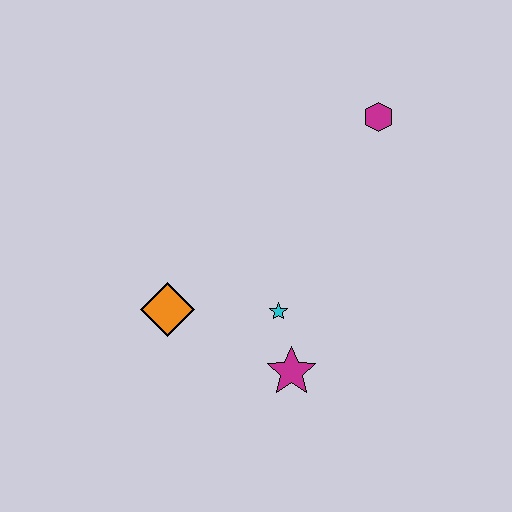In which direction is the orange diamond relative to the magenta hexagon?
The orange diamond is to the left of the magenta hexagon.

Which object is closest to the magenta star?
The cyan star is closest to the magenta star.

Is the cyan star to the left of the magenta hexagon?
Yes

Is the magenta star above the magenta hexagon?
No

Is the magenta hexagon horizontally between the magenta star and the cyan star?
No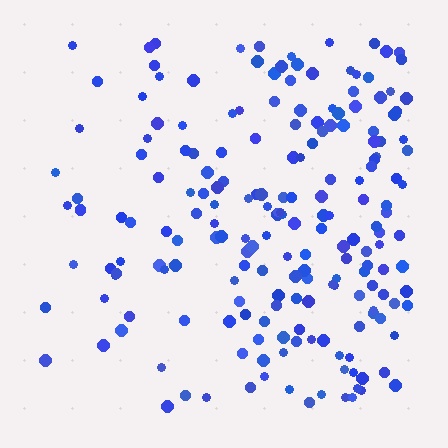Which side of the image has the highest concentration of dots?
The right.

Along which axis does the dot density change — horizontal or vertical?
Horizontal.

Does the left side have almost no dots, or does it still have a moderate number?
Still a moderate number, just noticeably fewer than the right.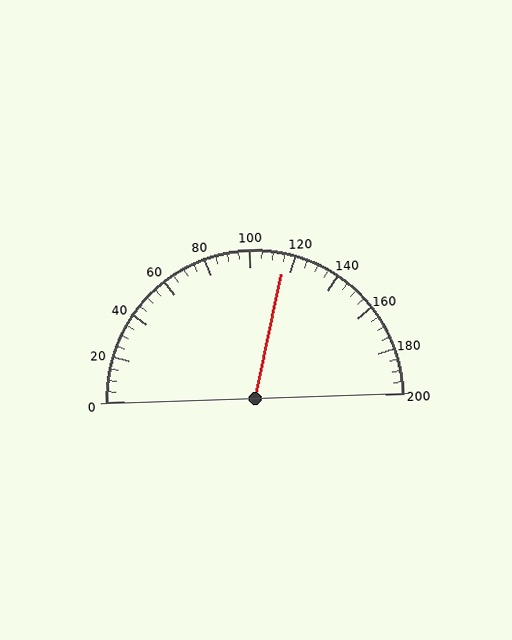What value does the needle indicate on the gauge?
The needle indicates approximately 115.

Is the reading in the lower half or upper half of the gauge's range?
The reading is in the upper half of the range (0 to 200).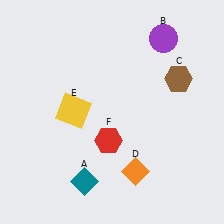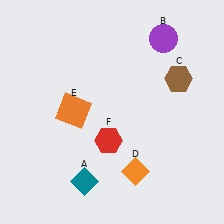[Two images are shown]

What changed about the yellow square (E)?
In Image 1, E is yellow. In Image 2, it changed to orange.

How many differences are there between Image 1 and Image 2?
There is 1 difference between the two images.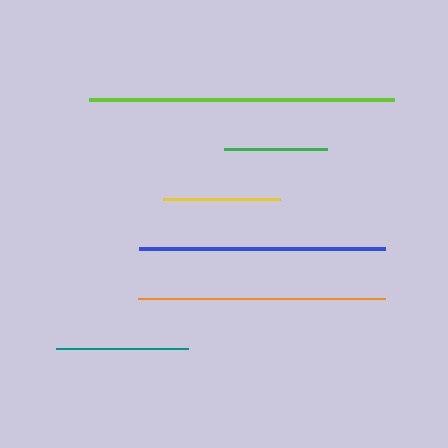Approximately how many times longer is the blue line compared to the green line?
The blue line is approximately 2.4 times the length of the green line.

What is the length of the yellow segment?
The yellow segment is approximately 117 pixels long.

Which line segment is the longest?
The lime line is the longest at approximately 305 pixels.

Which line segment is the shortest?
The green line is the shortest at approximately 103 pixels.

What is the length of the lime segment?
The lime segment is approximately 305 pixels long.